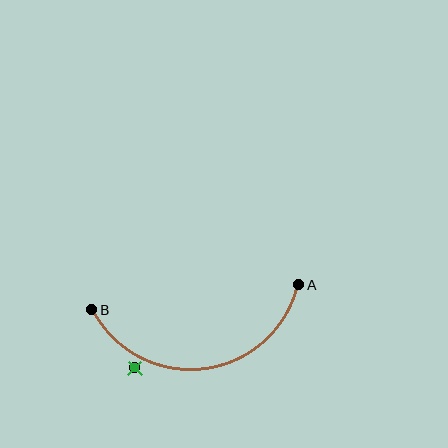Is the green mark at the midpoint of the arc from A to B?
No — the green mark does not lie on the arc at all. It sits slightly outside the curve.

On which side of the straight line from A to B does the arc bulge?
The arc bulges below the straight line connecting A and B.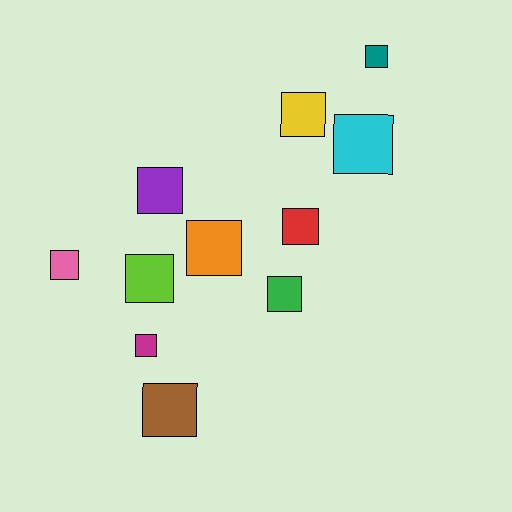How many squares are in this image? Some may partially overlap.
There are 11 squares.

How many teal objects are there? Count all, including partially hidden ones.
There is 1 teal object.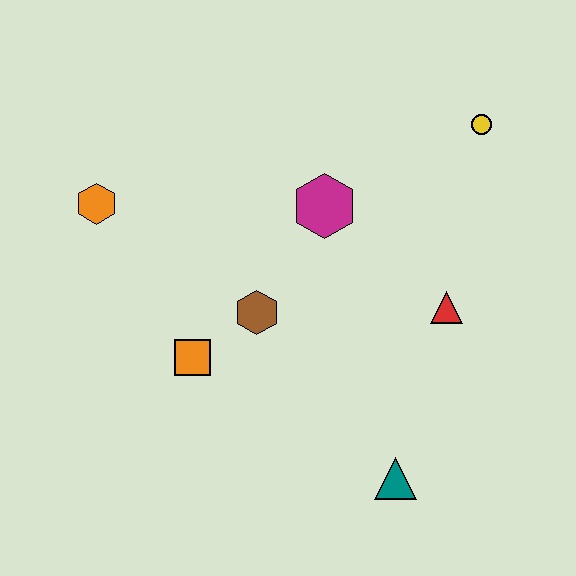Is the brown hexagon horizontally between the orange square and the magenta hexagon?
Yes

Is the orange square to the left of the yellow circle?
Yes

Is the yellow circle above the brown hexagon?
Yes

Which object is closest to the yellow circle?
The magenta hexagon is closest to the yellow circle.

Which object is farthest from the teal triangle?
The orange hexagon is farthest from the teal triangle.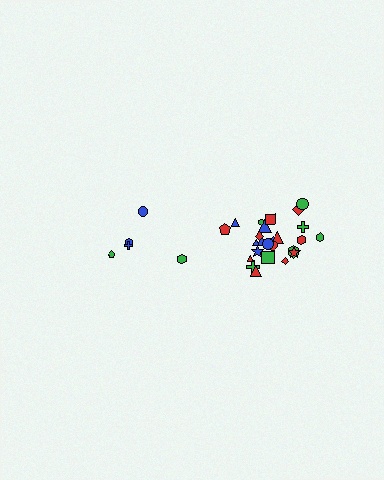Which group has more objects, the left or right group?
The right group.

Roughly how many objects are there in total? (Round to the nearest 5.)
Roughly 30 objects in total.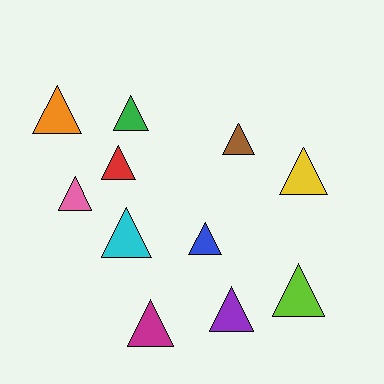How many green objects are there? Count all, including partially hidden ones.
There is 1 green object.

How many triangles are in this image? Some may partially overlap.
There are 11 triangles.